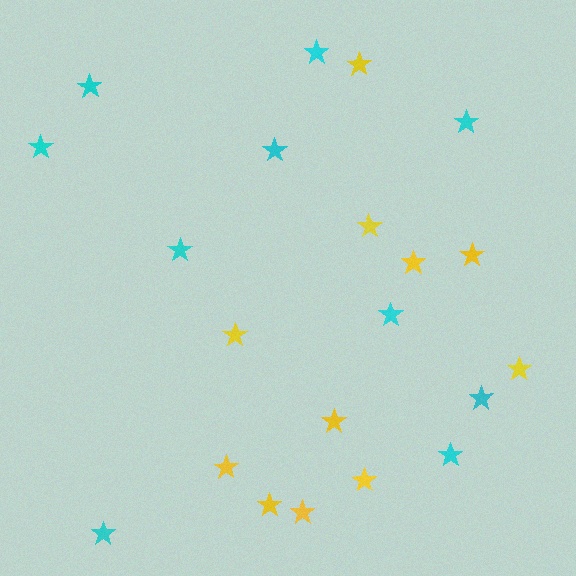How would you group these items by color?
There are 2 groups: one group of yellow stars (11) and one group of cyan stars (10).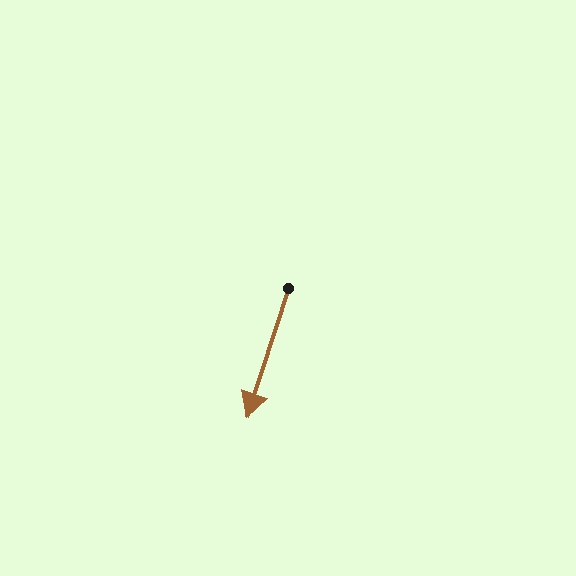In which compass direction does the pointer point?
South.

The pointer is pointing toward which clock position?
Roughly 7 o'clock.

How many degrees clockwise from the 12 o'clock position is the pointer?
Approximately 198 degrees.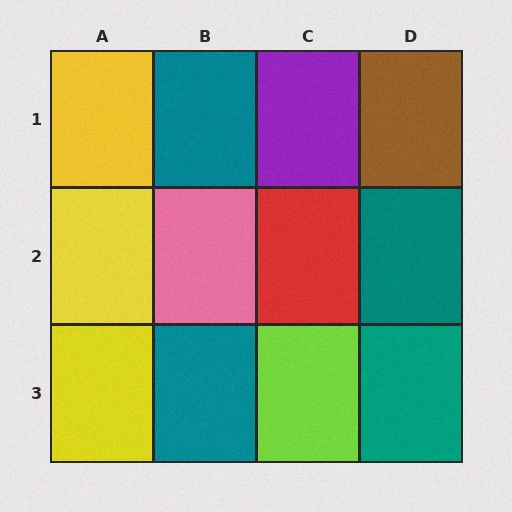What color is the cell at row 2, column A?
Yellow.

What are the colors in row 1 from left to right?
Yellow, teal, purple, brown.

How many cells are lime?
1 cell is lime.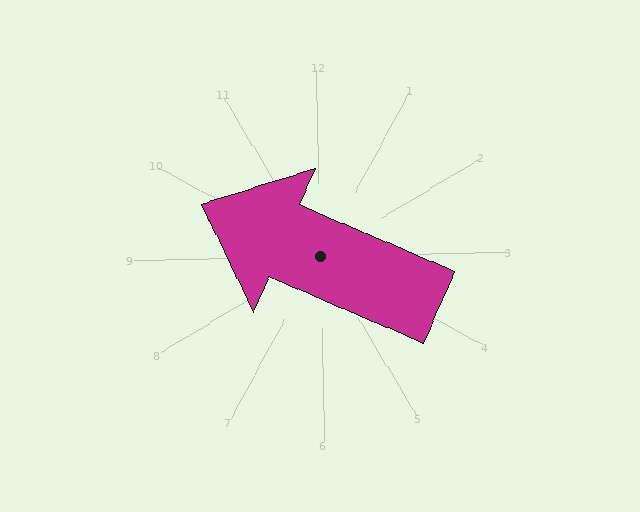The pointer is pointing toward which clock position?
Roughly 10 o'clock.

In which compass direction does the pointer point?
Northwest.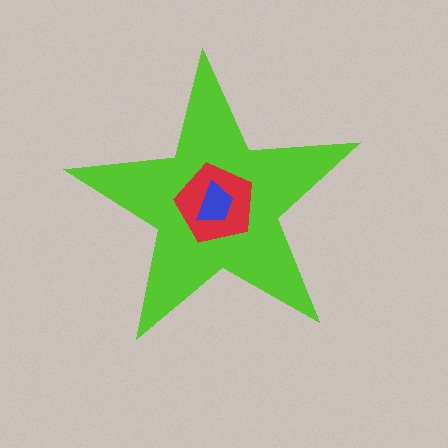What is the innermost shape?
The blue trapezoid.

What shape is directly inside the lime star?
The red pentagon.